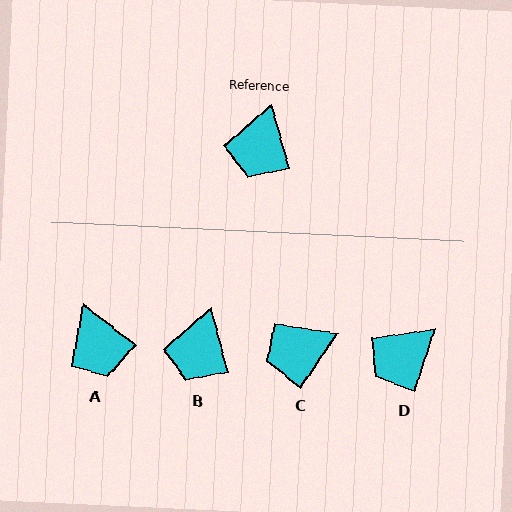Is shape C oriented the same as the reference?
No, it is off by about 49 degrees.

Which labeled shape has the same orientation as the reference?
B.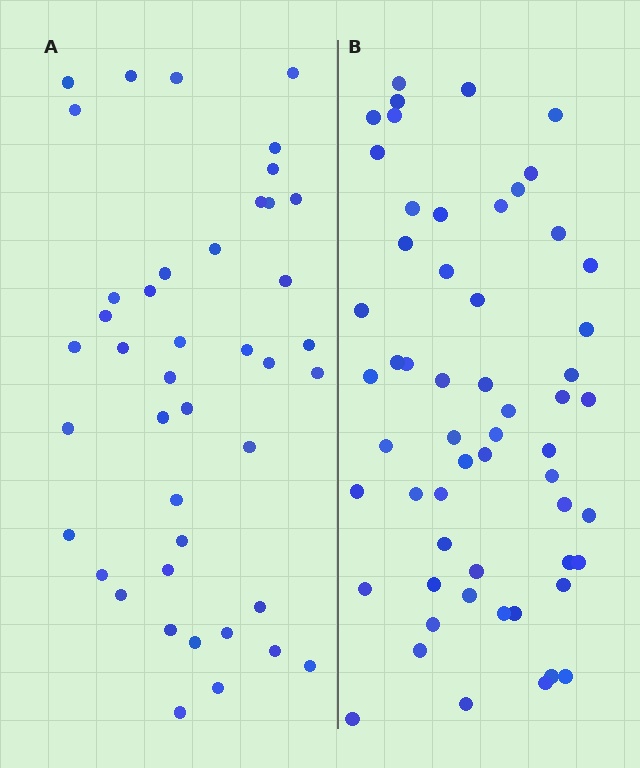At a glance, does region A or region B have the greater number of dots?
Region B (the right region) has more dots.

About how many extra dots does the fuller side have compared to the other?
Region B has approximately 15 more dots than region A.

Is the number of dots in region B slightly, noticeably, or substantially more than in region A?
Region B has noticeably more, but not dramatically so. The ratio is roughly 1.4 to 1.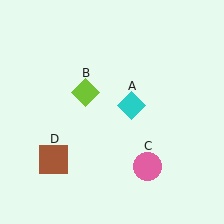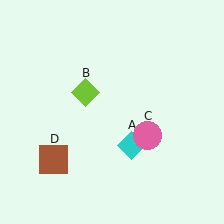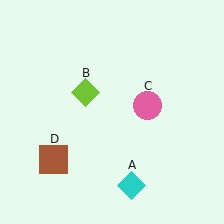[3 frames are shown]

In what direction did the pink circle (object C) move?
The pink circle (object C) moved up.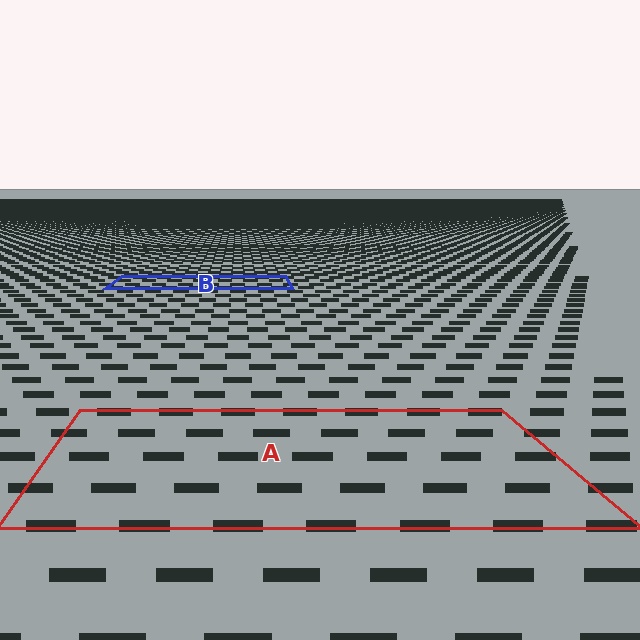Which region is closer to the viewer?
Region A is closer. The texture elements there are larger and more spread out.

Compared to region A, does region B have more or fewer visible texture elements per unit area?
Region B has more texture elements per unit area — they are packed more densely because it is farther away.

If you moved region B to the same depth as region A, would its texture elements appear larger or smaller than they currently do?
They would appear larger. At a closer depth, the same texture elements are projected at a bigger on-screen size.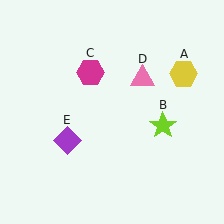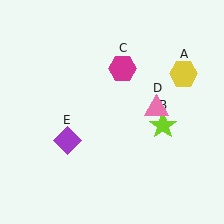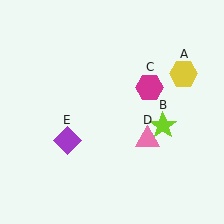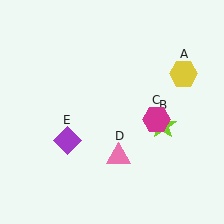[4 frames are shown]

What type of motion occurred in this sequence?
The magenta hexagon (object C), pink triangle (object D) rotated clockwise around the center of the scene.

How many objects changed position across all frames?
2 objects changed position: magenta hexagon (object C), pink triangle (object D).